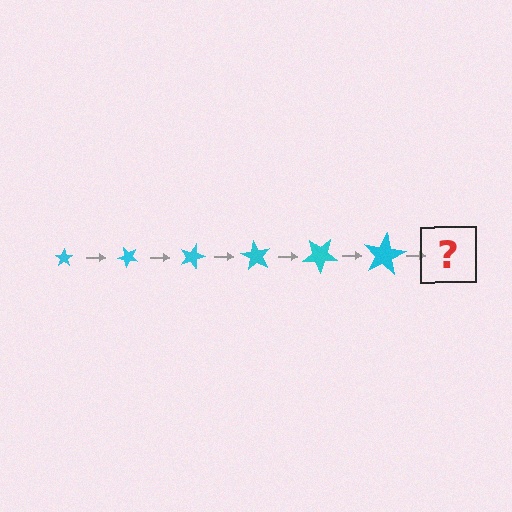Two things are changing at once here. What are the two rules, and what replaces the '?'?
The two rules are that the star grows larger each step and it rotates 45 degrees each step. The '?' should be a star, larger than the previous one and rotated 270 degrees from the start.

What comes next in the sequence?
The next element should be a star, larger than the previous one and rotated 270 degrees from the start.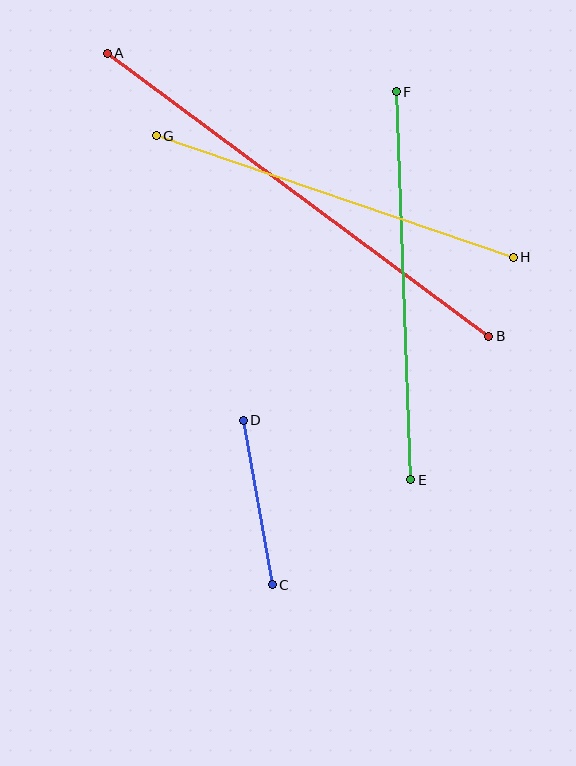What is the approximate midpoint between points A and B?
The midpoint is at approximately (298, 195) pixels.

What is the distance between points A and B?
The distance is approximately 475 pixels.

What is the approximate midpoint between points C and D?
The midpoint is at approximately (258, 502) pixels.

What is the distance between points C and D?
The distance is approximately 167 pixels.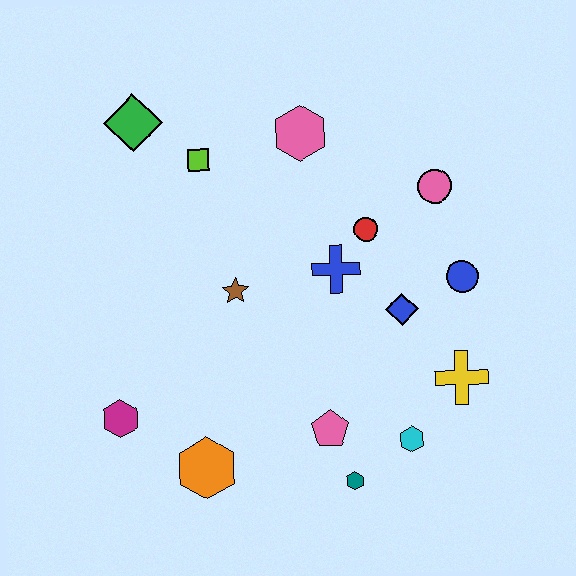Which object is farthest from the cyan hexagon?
The green diamond is farthest from the cyan hexagon.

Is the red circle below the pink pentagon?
No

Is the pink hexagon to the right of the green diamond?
Yes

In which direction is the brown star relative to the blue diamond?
The brown star is to the left of the blue diamond.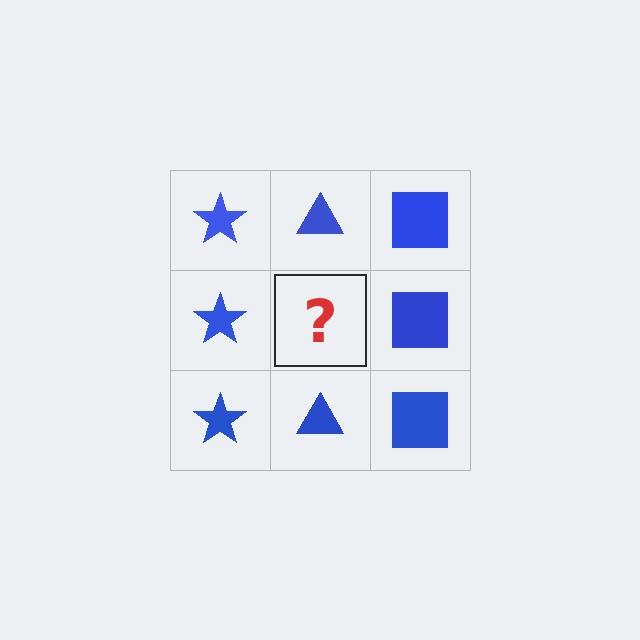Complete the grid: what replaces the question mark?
The question mark should be replaced with a blue triangle.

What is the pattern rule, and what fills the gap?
The rule is that each column has a consistent shape. The gap should be filled with a blue triangle.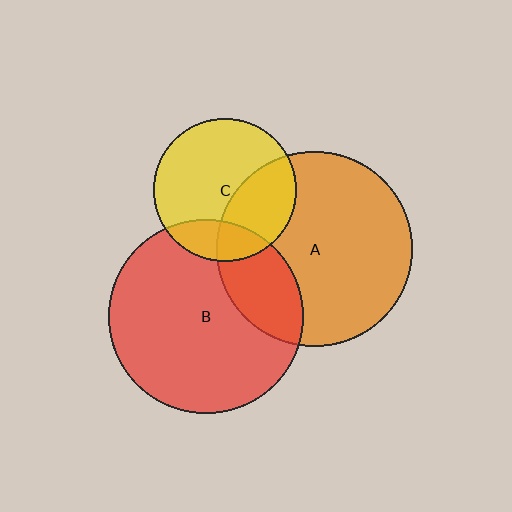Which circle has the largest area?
Circle A (orange).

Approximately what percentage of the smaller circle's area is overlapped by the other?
Approximately 35%.